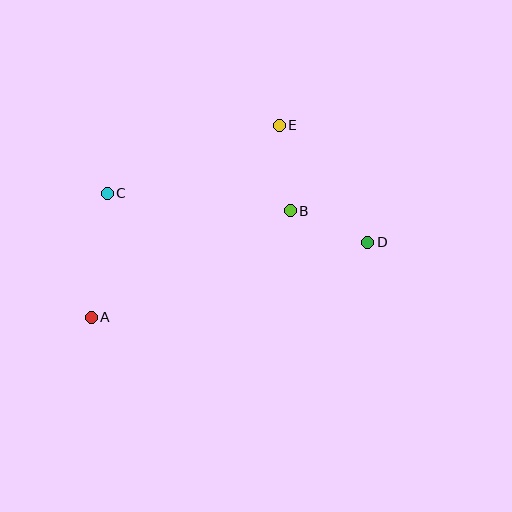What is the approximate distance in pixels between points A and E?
The distance between A and E is approximately 269 pixels.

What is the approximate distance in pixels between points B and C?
The distance between B and C is approximately 184 pixels.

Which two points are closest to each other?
Points B and D are closest to each other.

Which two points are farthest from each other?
Points A and D are farthest from each other.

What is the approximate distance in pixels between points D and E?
The distance between D and E is approximately 147 pixels.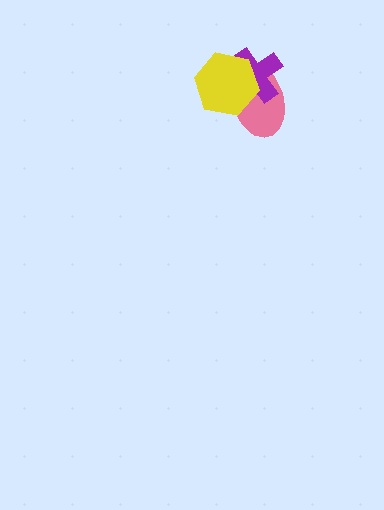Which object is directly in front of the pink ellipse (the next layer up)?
The purple cross is directly in front of the pink ellipse.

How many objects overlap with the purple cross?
2 objects overlap with the purple cross.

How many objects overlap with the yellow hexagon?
2 objects overlap with the yellow hexagon.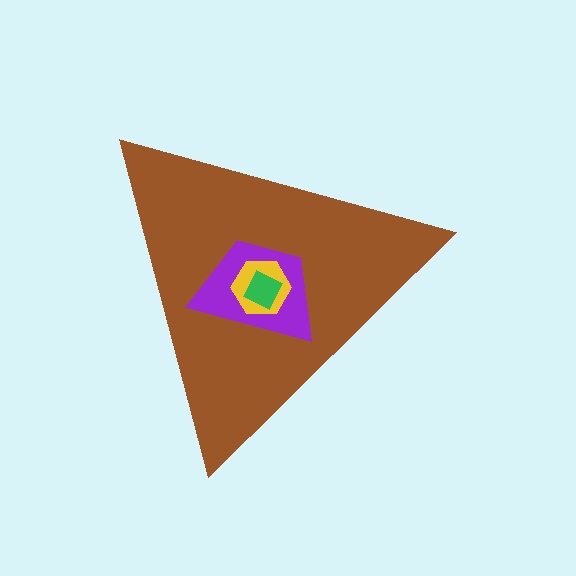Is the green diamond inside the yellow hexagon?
Yes.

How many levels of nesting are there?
4.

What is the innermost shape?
The green diamond.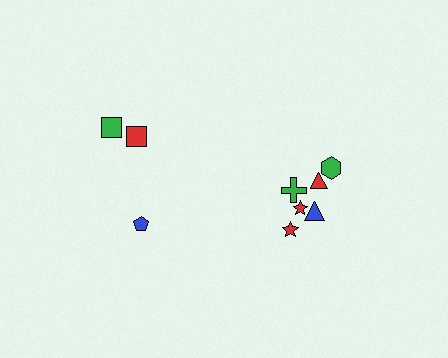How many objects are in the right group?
There are 6 objects.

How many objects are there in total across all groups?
There are 9 objects.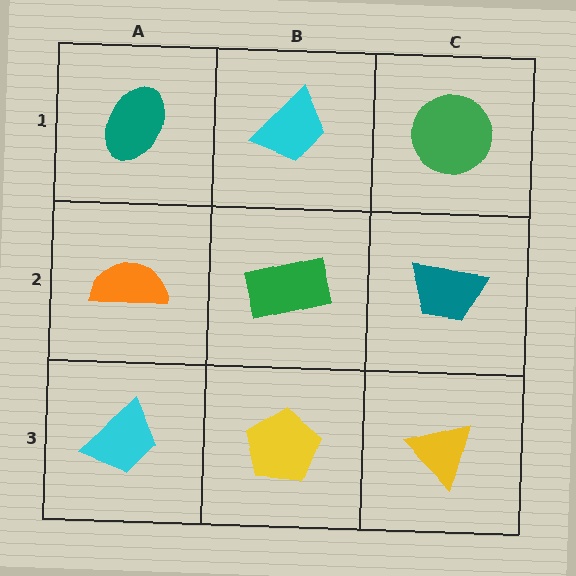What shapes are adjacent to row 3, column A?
An orange semicircle (row 2, column A), a yellow pentagon (row 3, column B).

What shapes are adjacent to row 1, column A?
An orange semicircle (row 2, column A), a cyan trapezoid (row 1, column B).